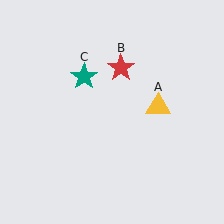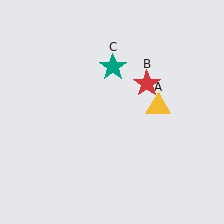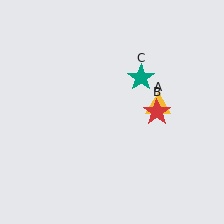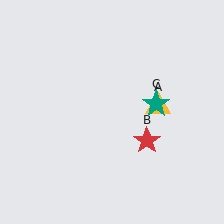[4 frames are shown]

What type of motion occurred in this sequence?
The red star (object B), teal star (object C) rotated clockwise around the center of the scene.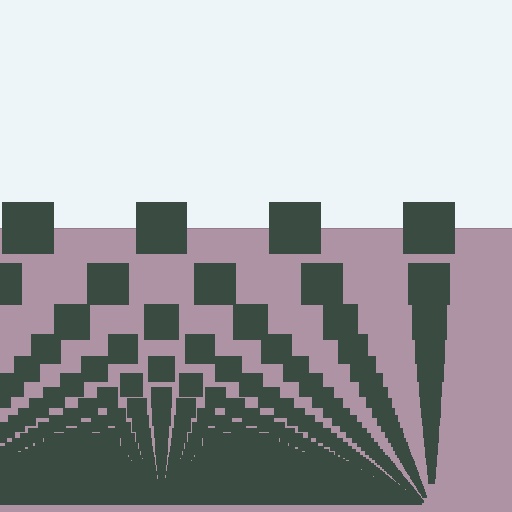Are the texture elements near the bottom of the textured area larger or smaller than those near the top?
Smaller. The gradient is inverted — elements near the bottom are smaller and denser.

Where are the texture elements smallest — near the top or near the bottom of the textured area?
Near the bottom.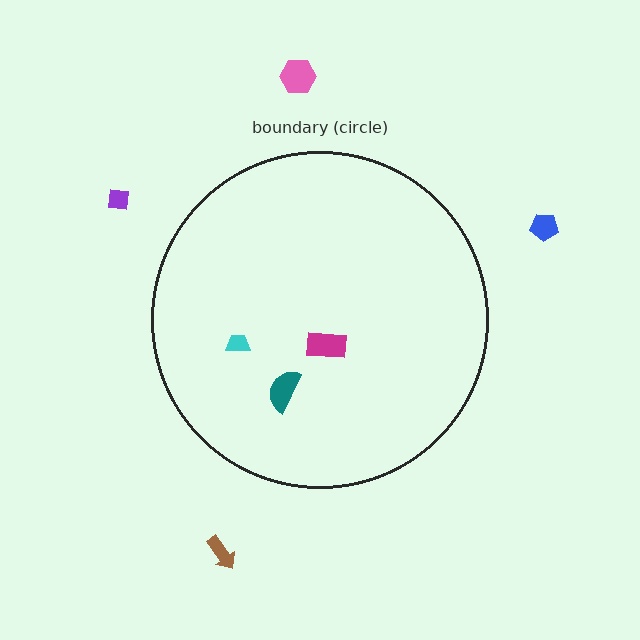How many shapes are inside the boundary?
3 inside, 4 outside.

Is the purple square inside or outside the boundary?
Outside.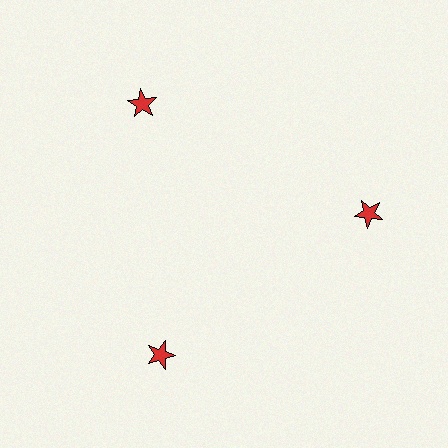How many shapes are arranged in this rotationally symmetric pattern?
There are 3 shapes, arranged in 3 groups of 1.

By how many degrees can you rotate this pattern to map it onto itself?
The pattern maps onto itself every 120 degrees of rotation.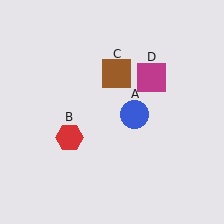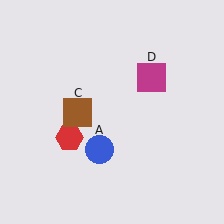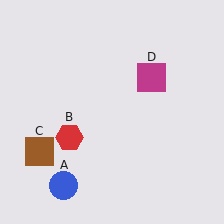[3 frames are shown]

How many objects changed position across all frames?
2 objects changed position: blue circle (object A), brown square (object C).